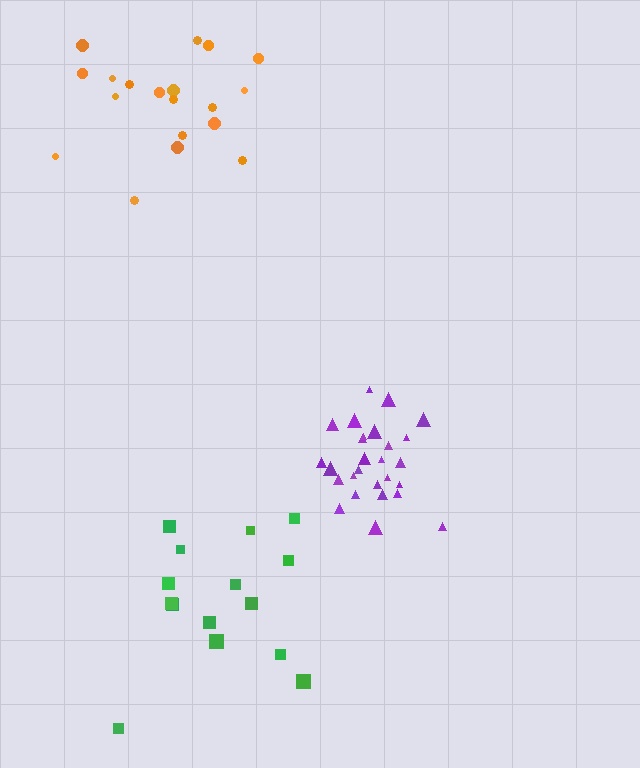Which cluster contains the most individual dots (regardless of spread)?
Purple (27).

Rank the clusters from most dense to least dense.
purple, green, orange.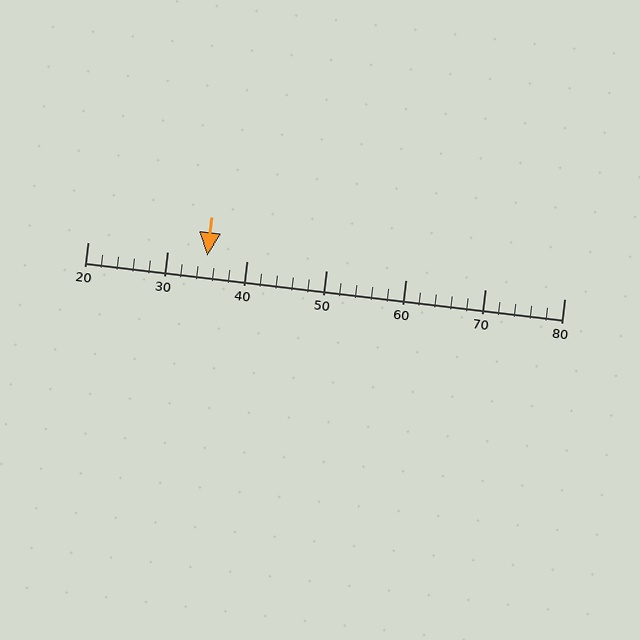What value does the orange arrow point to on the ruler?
The orange arrow points to approximately 35.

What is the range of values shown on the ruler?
The ruler shows values from 20 to 80.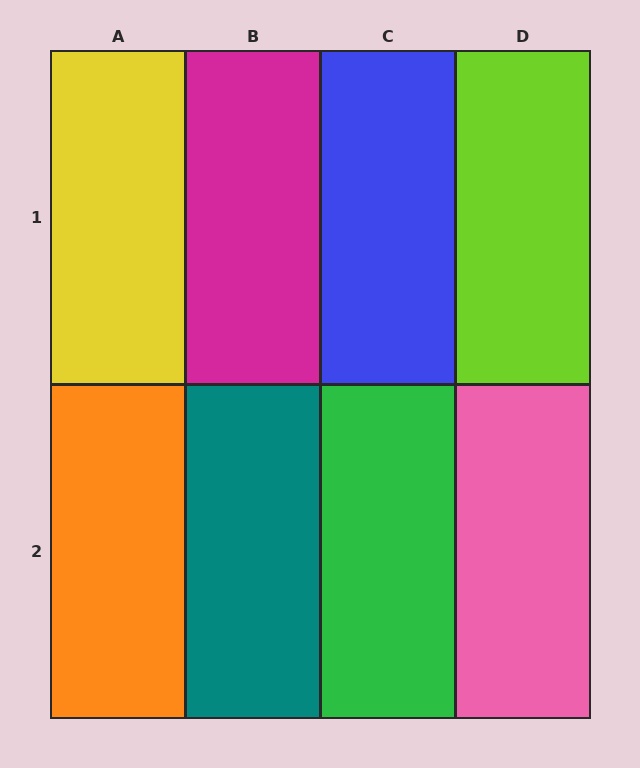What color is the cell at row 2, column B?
Teal.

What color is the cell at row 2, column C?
Green.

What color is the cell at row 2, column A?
Orange.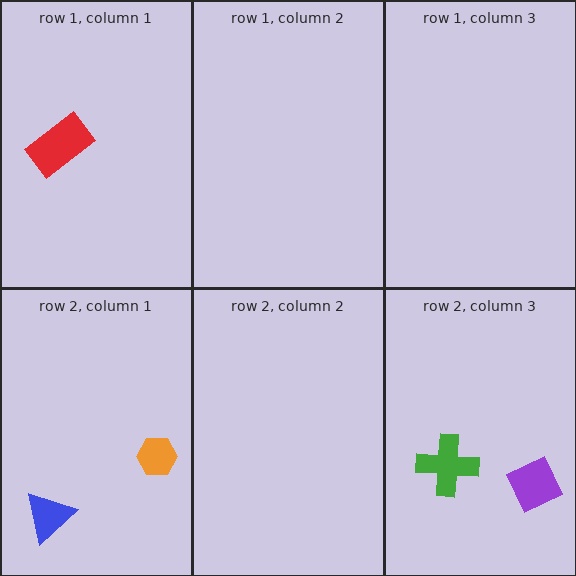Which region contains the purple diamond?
The row 2, column 3 region.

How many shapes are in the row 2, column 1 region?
2.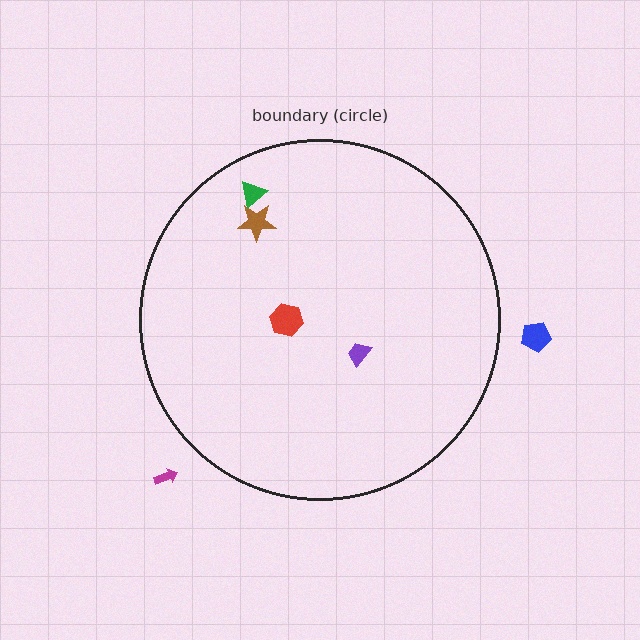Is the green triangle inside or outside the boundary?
Inside.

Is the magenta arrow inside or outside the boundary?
Outside.